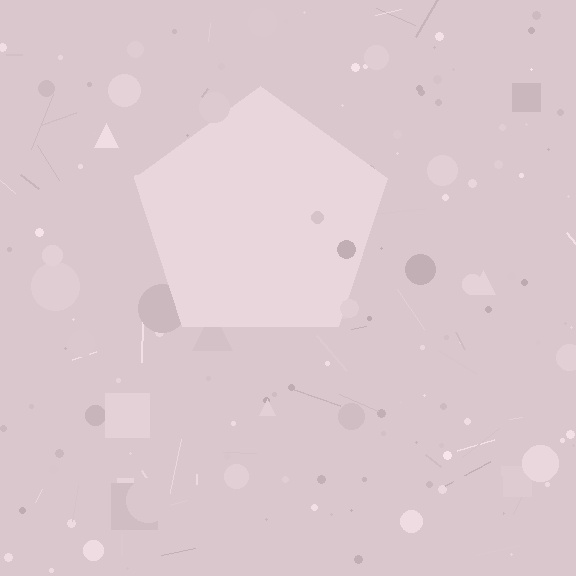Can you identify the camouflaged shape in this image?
The camouflaged shape is a pentagon.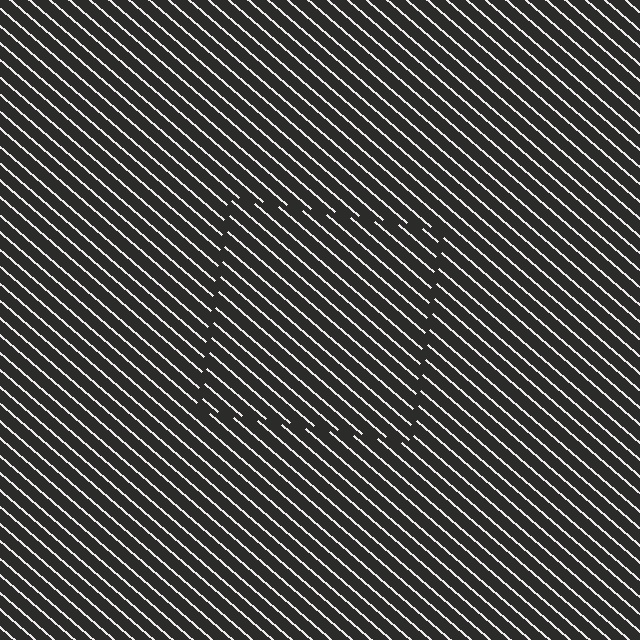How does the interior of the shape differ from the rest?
The interior of the shape contains the same grating, shifted by half a period — the contour is defined by the phase discontinuity where line-ends from the inner and outer gratings abut.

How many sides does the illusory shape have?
4 sides — the line-ends trace a square.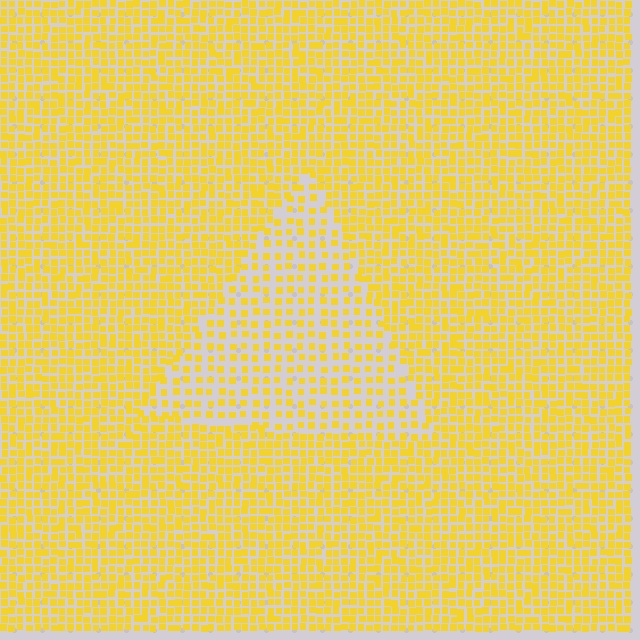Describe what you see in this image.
The image contains small yellow elements arranged at two different densities. A triangle-shaped region is visible where the elements are less densely packed than the surrounding area.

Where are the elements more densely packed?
The elements are more densely packed outside the triangle boundary.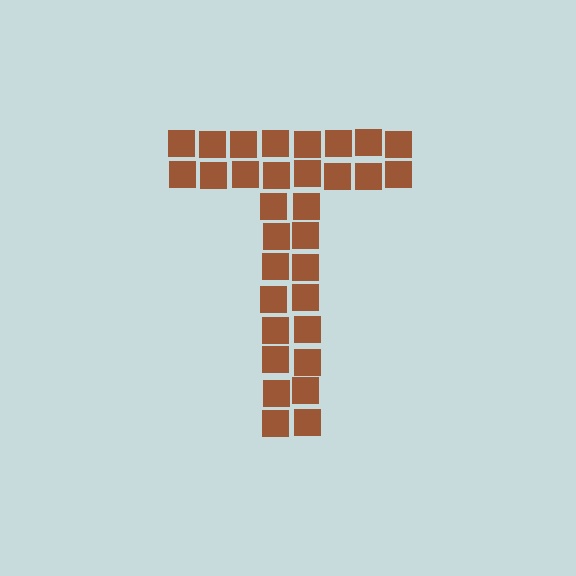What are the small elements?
The small elements are squares.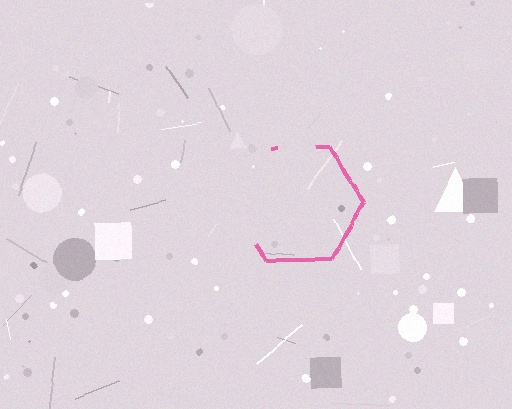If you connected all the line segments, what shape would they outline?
They would outline a hexagon.